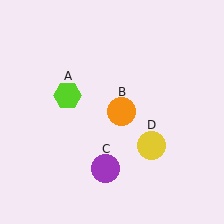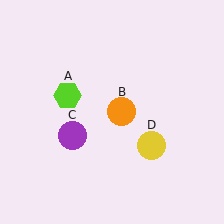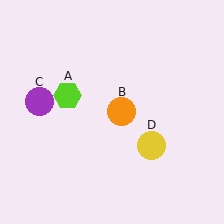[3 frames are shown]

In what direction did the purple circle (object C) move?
The purple circle (object C) moved up and to the left.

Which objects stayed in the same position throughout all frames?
Lime hexagon (object A) and orange circle (object B) and yellow circle (object D) remained stationary.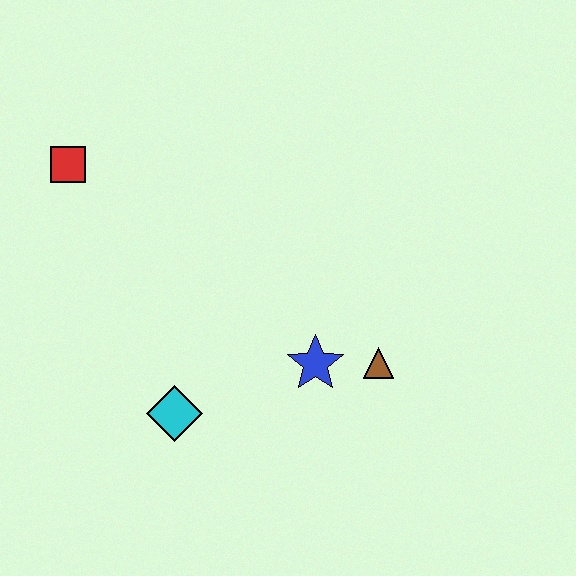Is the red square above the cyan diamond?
Yes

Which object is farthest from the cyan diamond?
The red square is farthest from the cyan diamond.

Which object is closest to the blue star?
The brown triangle is closest to the blue star.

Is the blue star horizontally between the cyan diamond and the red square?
No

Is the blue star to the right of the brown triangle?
No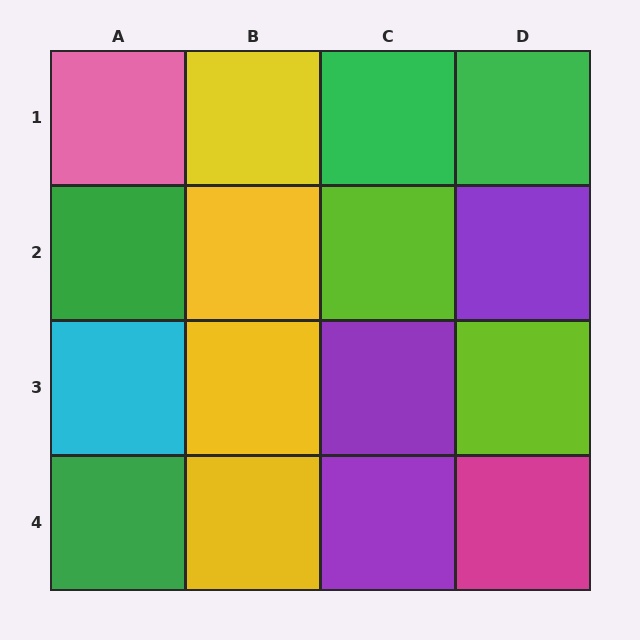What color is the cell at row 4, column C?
Purple.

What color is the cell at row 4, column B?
Yellow.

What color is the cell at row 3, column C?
Purple.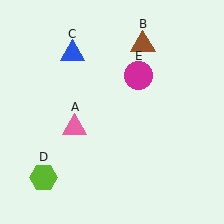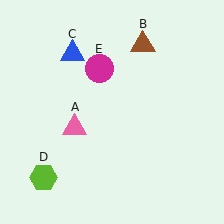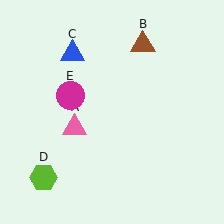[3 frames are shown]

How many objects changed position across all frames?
1 object changed position: magenta circle (object E).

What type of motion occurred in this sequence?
The magenta circle (object E) rotated counterclockwise around the center of the scene.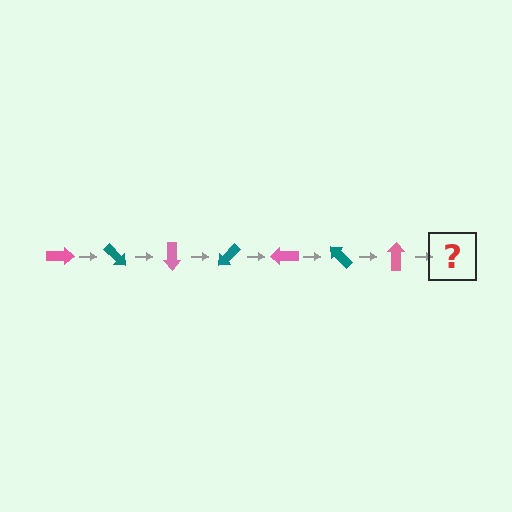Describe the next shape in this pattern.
It should be a teal arrow, rotated 315 degrees from the start.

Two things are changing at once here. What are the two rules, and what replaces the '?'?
The two rules are that it rotates 45 degrees each step and the color cycles through pink and teal. The '?' should be a teal arrow, rotated 315 degrees from the start.